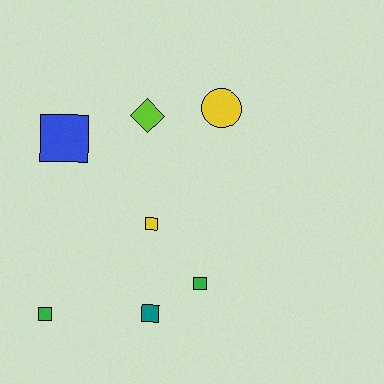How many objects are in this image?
There are 7 objects.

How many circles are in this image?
There is 1 circle.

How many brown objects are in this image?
There are no brown objects.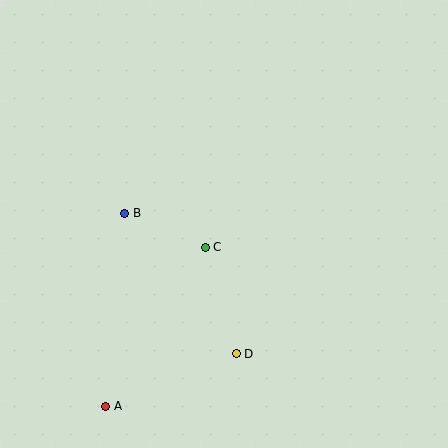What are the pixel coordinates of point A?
Point A is at (106, 406).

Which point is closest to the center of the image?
Point C at (205, 247) is closest to the center.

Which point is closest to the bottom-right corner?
Point D is closest to the bottom-right corner.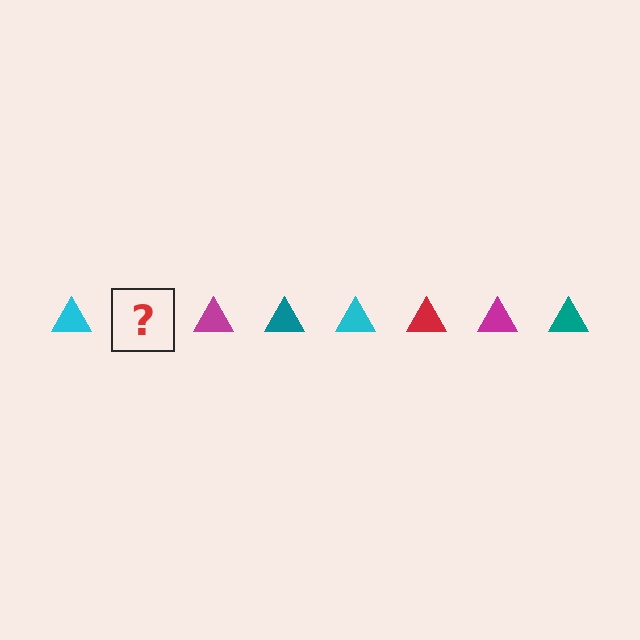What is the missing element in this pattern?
The missing element is a red triangle.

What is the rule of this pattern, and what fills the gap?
The rule is that the pattern cycles through cyan, red, magenta, teal triangles. The gap should be filled with a red triangle.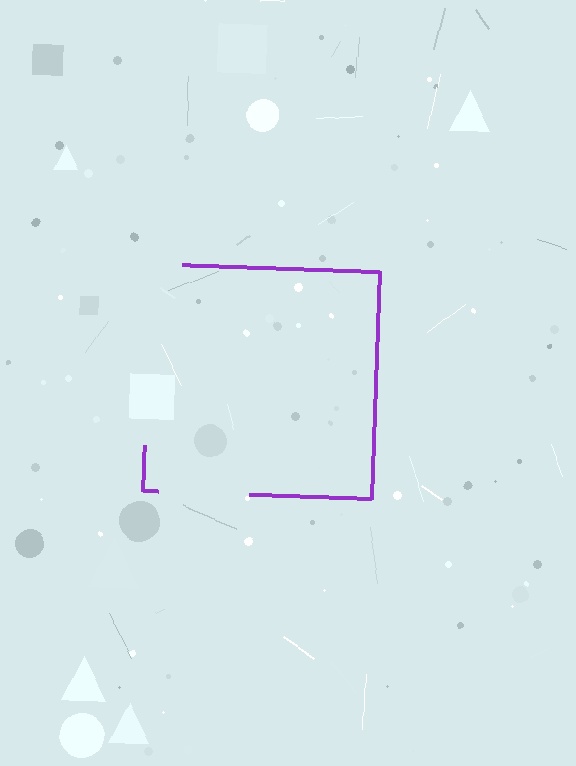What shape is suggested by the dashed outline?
The dashed outline suggests a square.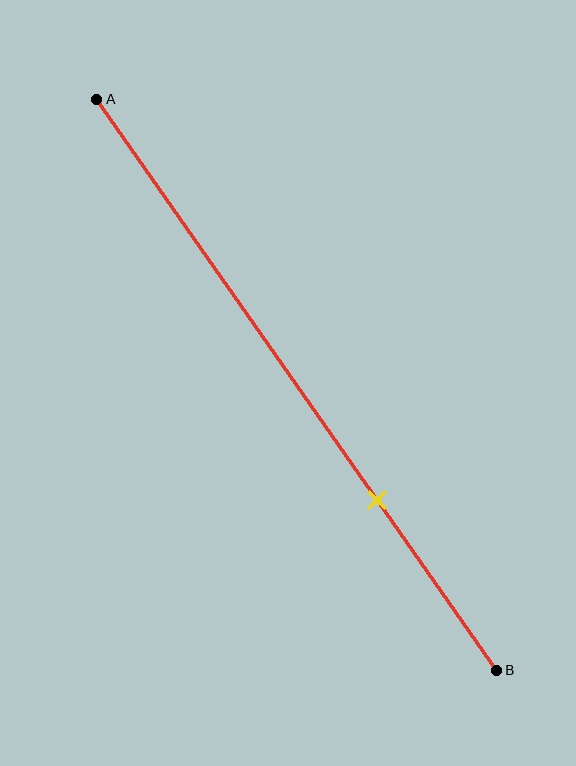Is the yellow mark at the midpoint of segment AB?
No, the mark is at about 70% from A, not at the 50% midpoint.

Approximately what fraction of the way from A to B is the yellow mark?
The yellow mark is approximately 70% of the way from A to B.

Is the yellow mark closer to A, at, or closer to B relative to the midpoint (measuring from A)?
The yellow mark is closer to point B than the midpoint of segment AB.